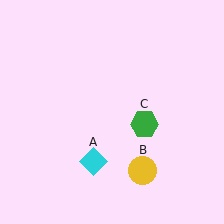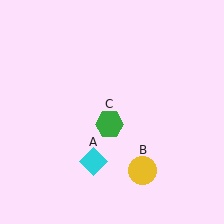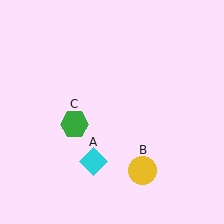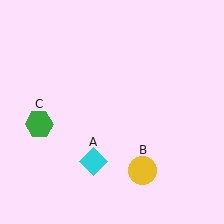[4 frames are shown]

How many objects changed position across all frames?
1 object changed position: green hexagon (object C).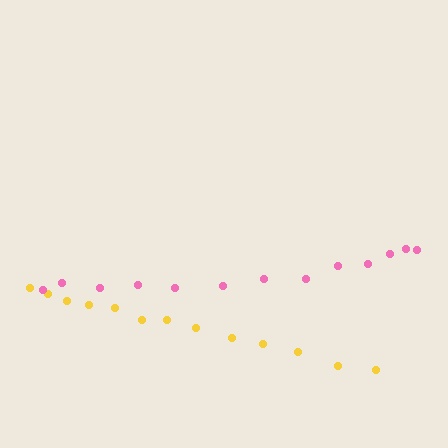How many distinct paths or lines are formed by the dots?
There are 2 distinct paths.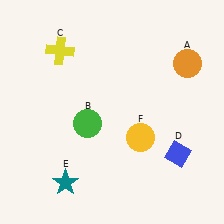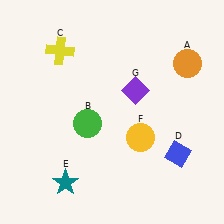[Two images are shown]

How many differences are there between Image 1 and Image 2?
There is 1 difference between the two images.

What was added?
A purple diamond (G) was added in Image 2.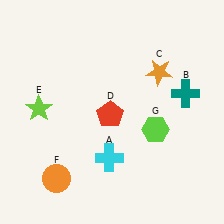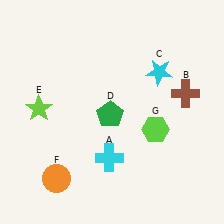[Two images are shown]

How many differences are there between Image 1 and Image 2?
There are 3 differences between the two images.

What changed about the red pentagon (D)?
In Image 1, D is red. In Image 2, it changed to green.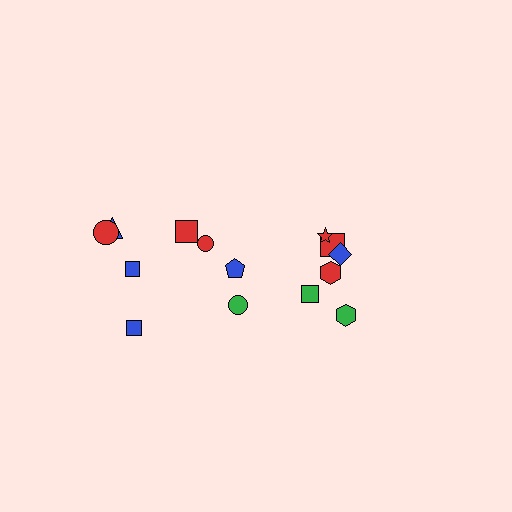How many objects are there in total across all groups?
There are 14 objects.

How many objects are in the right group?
There are 6 objects.